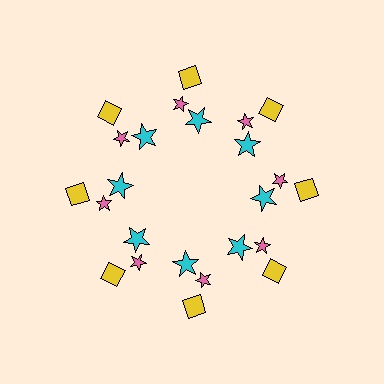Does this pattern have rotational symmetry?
Yes, this pattern has 8-fold rotational symmetry. It looks the same after rotating 45 degrees around the center.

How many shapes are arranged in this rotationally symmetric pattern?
There are 24 shapes, arranged in 8 groups of 3.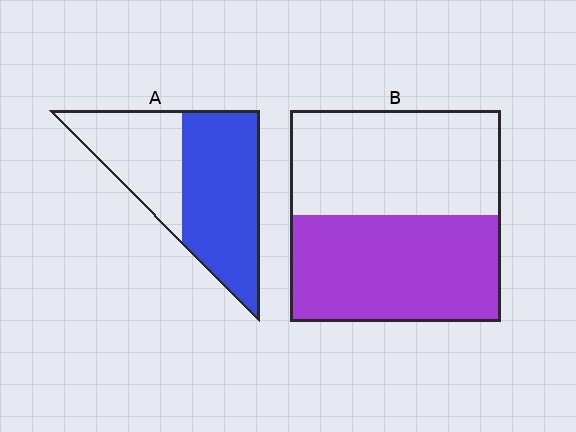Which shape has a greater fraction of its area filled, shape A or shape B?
Shape A.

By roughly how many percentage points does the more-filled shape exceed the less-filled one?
By roughly 10 percentage points (A over B).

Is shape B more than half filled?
Roughly half.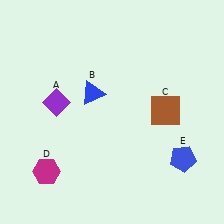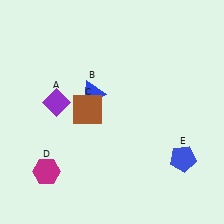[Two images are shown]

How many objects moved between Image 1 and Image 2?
1 object moved between the two images.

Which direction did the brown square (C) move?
The brown square (C) moved left.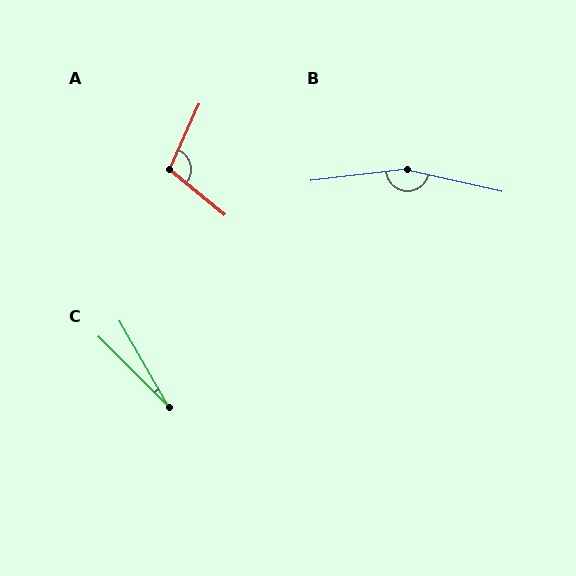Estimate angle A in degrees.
Approximately 105 degrees.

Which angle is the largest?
B, at approximately 161 degrees.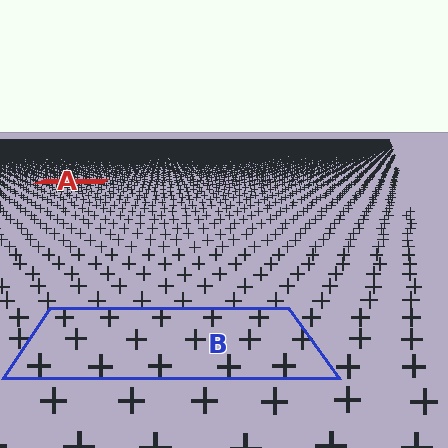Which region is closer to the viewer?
Region B is closer. The texture elements there are larger and more spread out.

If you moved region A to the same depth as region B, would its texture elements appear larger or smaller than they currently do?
They would appear larger. At a closer depth, the same texture elements are projected at a bigger on-screen size.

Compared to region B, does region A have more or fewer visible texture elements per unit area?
Region A has more texture elements per unit area — they are packed more densely because it is farther away.